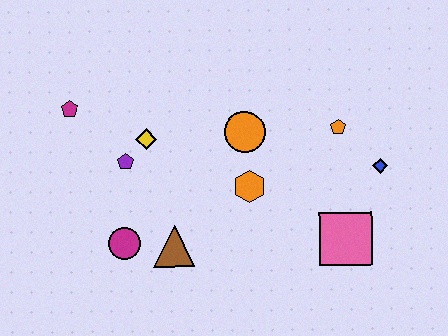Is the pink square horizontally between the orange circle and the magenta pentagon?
No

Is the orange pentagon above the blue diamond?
Yes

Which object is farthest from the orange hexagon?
The magenta pentagon is farthest from the orange hexagon.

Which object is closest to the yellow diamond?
The purple pentagon is closest to the yellow diamond.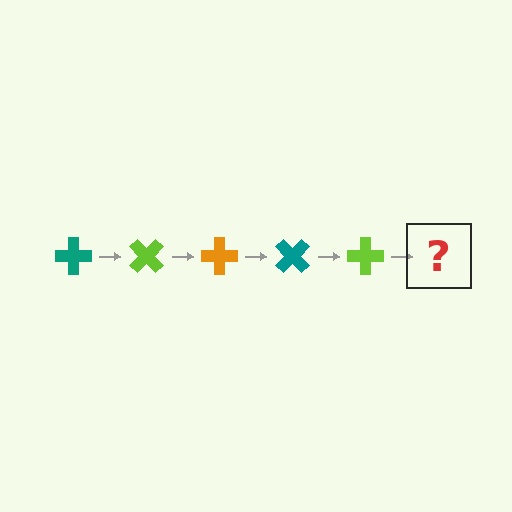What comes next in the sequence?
The next element should be an orange cross, rotated 225 degrees from the start.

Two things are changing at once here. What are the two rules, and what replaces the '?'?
The two rules are that it rotates 45 degrees each step and the color cycles through teal, lime, and orange. The '?' should be an orange cross, rotated 225 degrees from the start.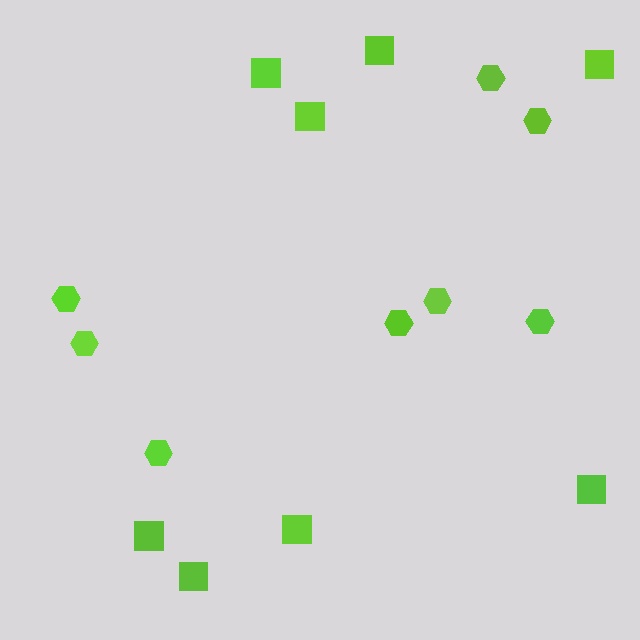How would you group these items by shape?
There are 2 groups: one group of squares (8) and one group of hexagons (8).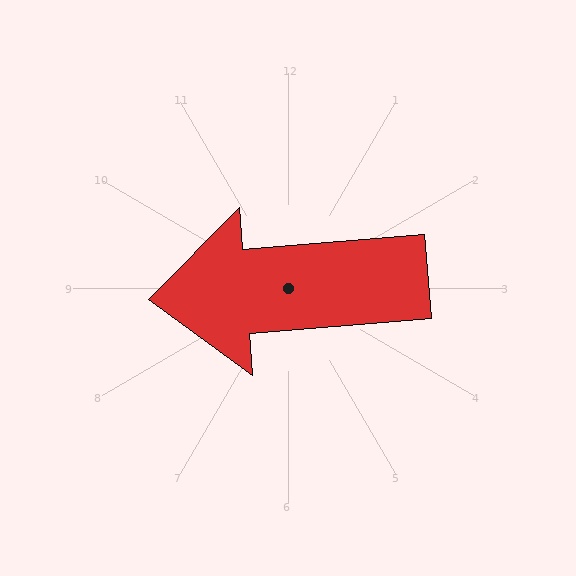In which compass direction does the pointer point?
West.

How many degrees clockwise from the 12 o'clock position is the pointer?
Approximately 265 degrees.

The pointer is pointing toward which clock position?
Roughly 9 o'clock.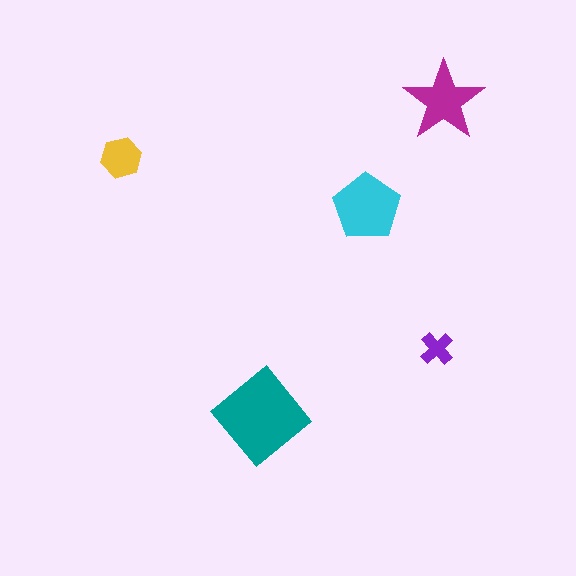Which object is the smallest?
The purple cross.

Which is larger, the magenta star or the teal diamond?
The teal diamond.